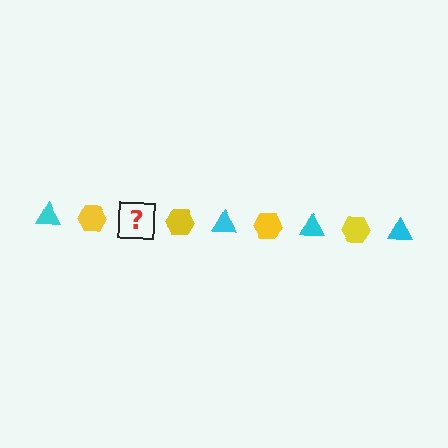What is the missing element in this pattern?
The missing element is a cyan triangle.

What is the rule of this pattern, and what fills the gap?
The rule is that the pattern alternates between cyan triangle and yellow hexagon. The gap should be filled with a cyan triangle.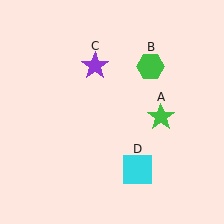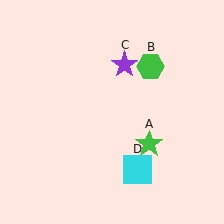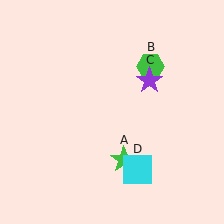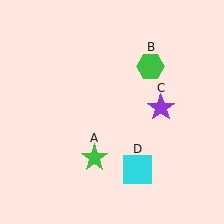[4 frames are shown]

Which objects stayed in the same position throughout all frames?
Green hexagon (object B) and cyan square (object D) remained stationary.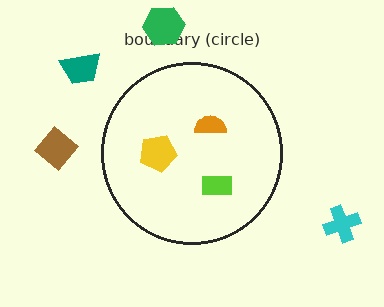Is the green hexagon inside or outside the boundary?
Outside.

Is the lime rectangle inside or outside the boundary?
Inside.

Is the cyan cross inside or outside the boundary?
Outside.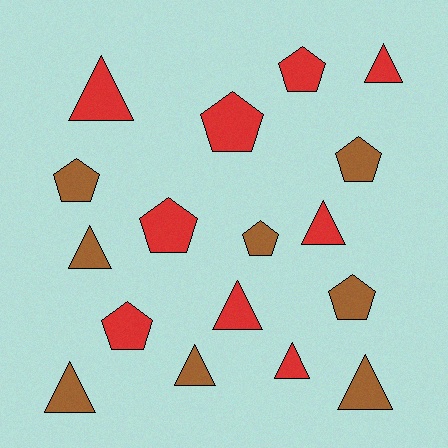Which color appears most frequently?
Red, with 9 objects.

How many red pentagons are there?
There are 4 red pentagons.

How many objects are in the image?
There are 17 objects.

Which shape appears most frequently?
Triangle, with 9 objects.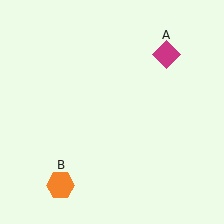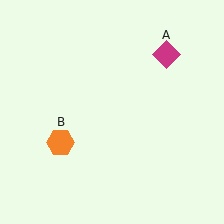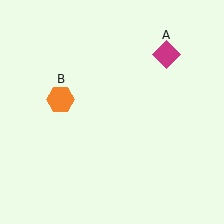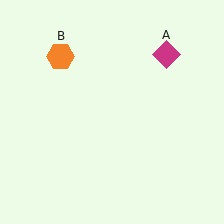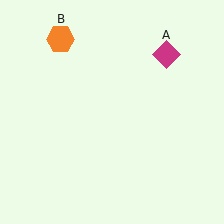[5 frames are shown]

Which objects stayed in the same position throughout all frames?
Magenta diamond (object A) remained stationary.